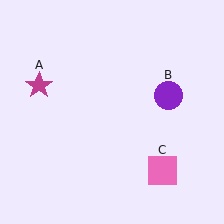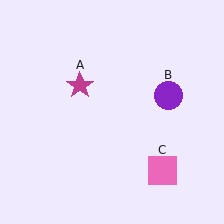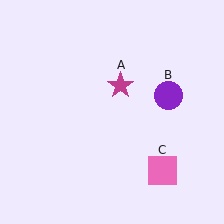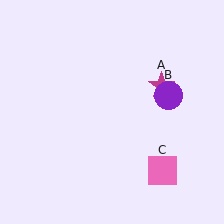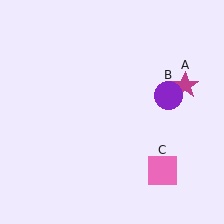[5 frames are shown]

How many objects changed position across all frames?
1 object changed position: magenta star (object A).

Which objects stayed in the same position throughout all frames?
Purple circle (object B) and pink square (object C) remained stationary.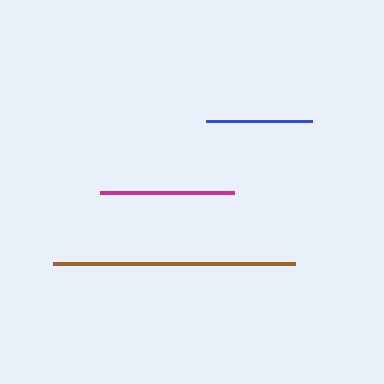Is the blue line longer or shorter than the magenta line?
The magenta line is longer than the blue line.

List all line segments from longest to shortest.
From longest to shortest: brown, magenta, blue.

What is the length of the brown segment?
The brown segment is approximately 243 pixels long.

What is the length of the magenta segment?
The magenta segment is approximately 133 pixels long.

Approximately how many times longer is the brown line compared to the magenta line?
The brown line is approximately 1.8 times the length of the magenta line.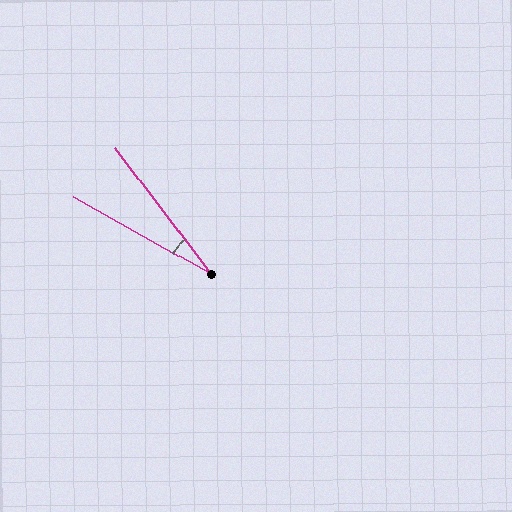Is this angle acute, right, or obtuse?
It is acute.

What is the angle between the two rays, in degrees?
Approximately 24 degrees.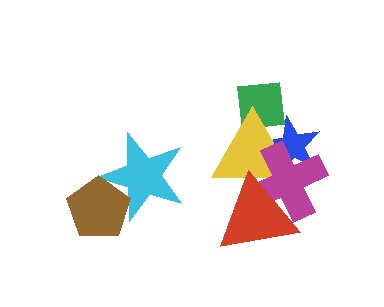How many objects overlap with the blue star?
3 objects overlap with the blue star.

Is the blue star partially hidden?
Yes, it is partially covered by another shape.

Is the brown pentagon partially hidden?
No, no other shape covers it.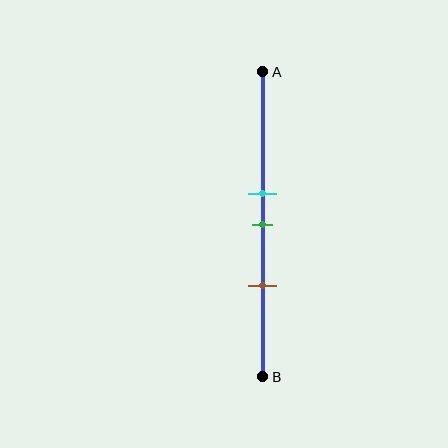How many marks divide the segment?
There are 3 marks dividing the segment.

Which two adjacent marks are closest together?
The cyan and green marks are the closest adjacent pair.